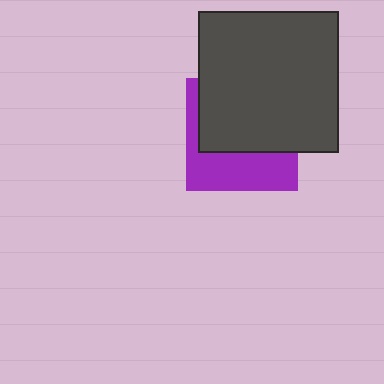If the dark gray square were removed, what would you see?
You would see the complete purple square.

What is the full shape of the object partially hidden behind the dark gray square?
The partially hidden object is a purple square.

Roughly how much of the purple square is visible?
A small part of it is visible (roughly 40%).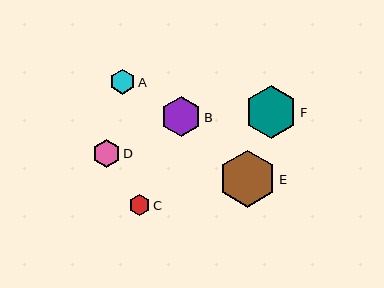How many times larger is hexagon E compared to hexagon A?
Hexagon E is approximately 2.3 times the size of hexagon A.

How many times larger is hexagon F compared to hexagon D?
Hexagon F is approximately 1.9 times the size of hexagon D.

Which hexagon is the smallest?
Hexagon C is the smallest with a size of approximately 21 pixels.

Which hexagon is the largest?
Hexagon E is the largest with a size of approximately 57 pixels.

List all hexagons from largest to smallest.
From largest to smallest: E, F, B, D, A, C.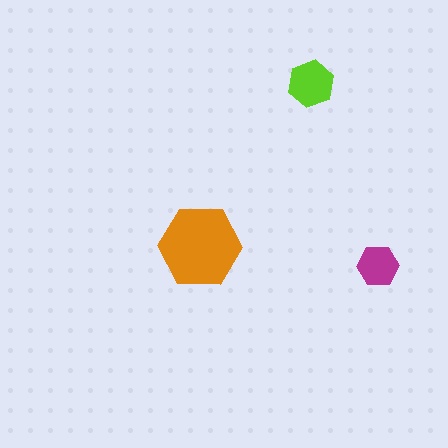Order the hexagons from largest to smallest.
the orange one, the lime one, the magenta one.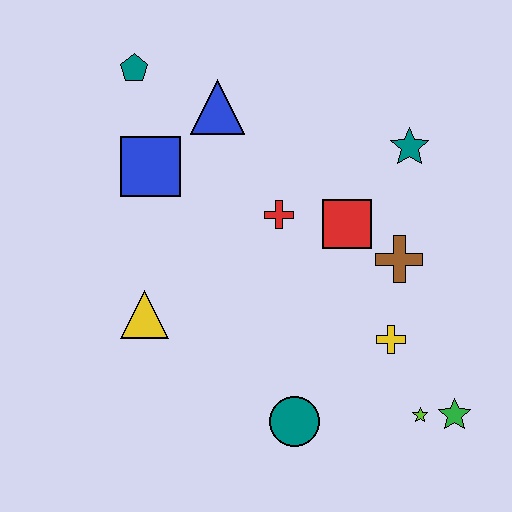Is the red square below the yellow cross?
No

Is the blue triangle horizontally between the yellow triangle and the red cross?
Yes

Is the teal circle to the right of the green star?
No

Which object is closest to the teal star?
The red square is closest to the teal star.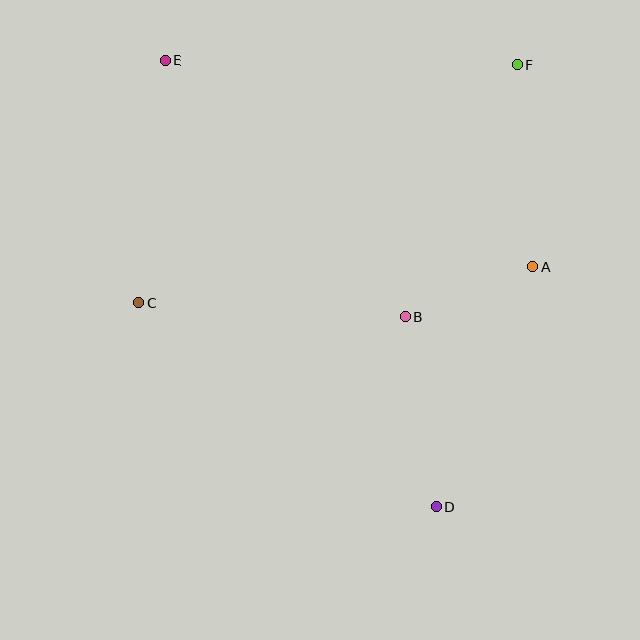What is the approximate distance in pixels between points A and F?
The distance between A and F is approximately 203 pixels.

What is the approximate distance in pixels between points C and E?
The distance between C and E is approximately 244 pixels.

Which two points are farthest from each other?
Points D and E are farthest from each other.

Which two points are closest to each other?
Points A and B are closest to each other.